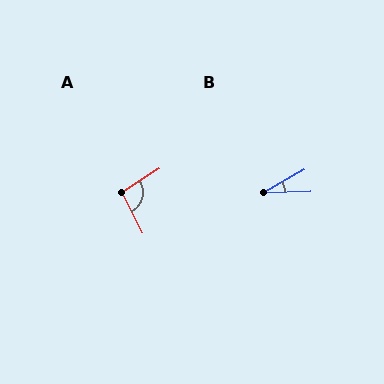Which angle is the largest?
A, at approximately 95 degrees.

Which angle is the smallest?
B, at approximately 28 degrees.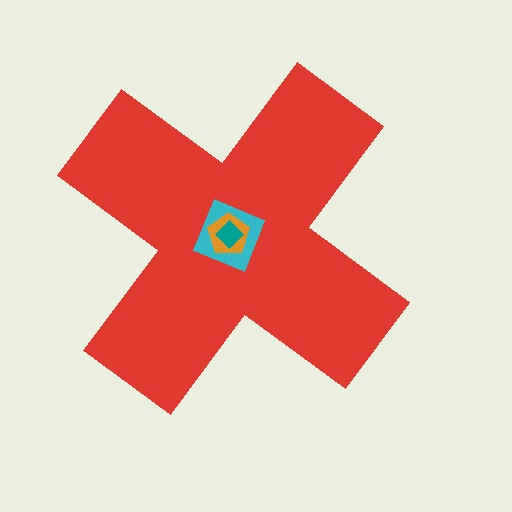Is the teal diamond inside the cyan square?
Yes.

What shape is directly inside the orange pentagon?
The teal diamond.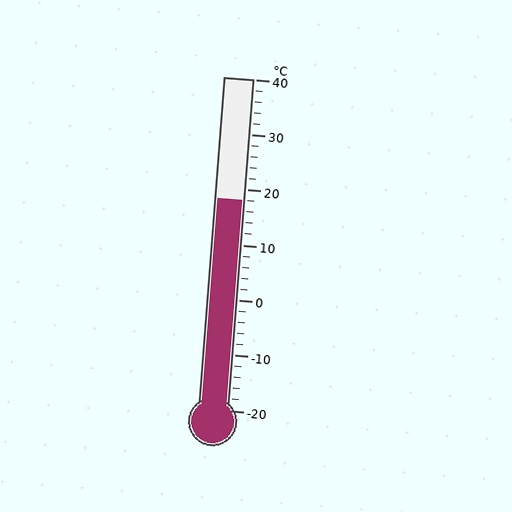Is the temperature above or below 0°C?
The temperature is above 0°C.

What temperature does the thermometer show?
The thermometer shows approximately 18°C.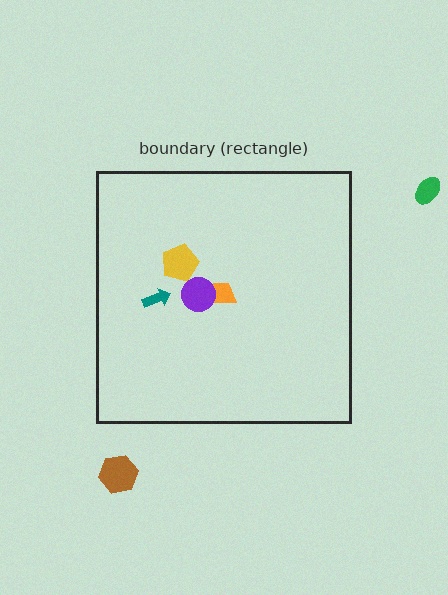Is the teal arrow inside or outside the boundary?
Inside.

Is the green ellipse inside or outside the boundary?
Outside.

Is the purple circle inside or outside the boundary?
Inside.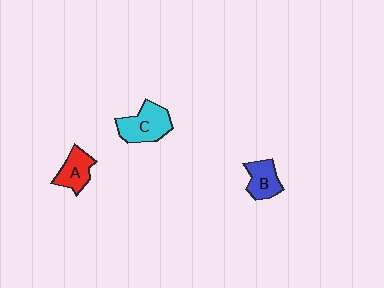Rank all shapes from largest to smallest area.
From largest to smallest: C (cyan), A (red), B (blue).